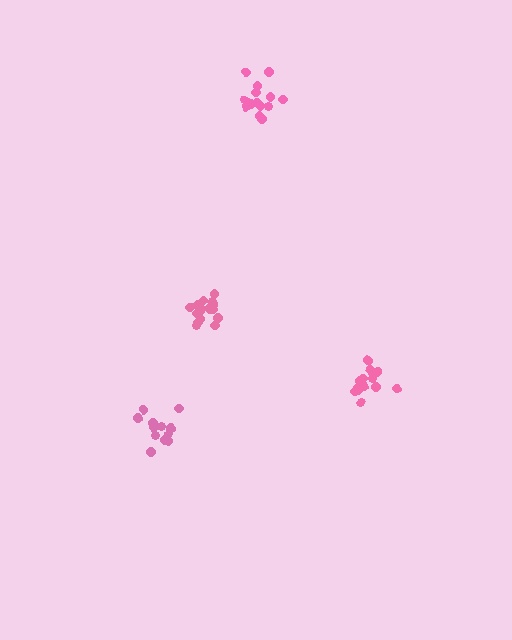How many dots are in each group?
Group 1: 12 dots, Group 2: 14 dots, Group 3: 15 dots, Group 4: 16 dots (57 total).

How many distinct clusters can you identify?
There are 4 distinct clusters.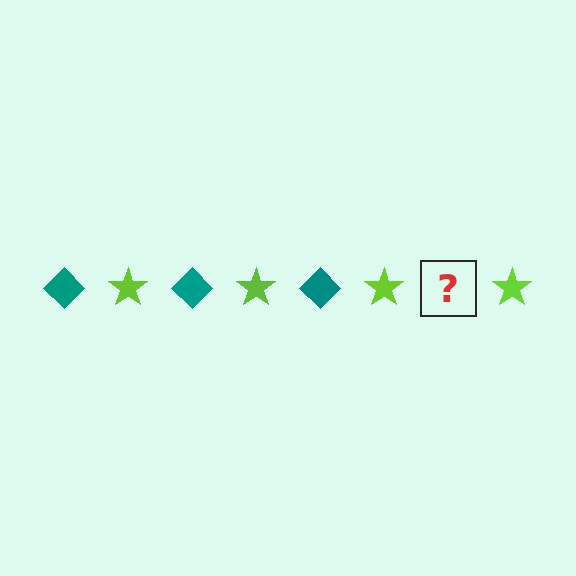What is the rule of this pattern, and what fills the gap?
The rule is that the pattern alternates between teal diamond and lime star. The gap should be filled with a teal diamond.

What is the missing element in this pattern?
The missing element is a teal diamond.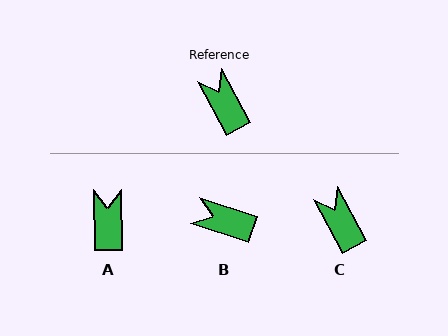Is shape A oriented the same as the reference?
No, it is off by about 27 degrees.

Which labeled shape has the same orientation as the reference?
C.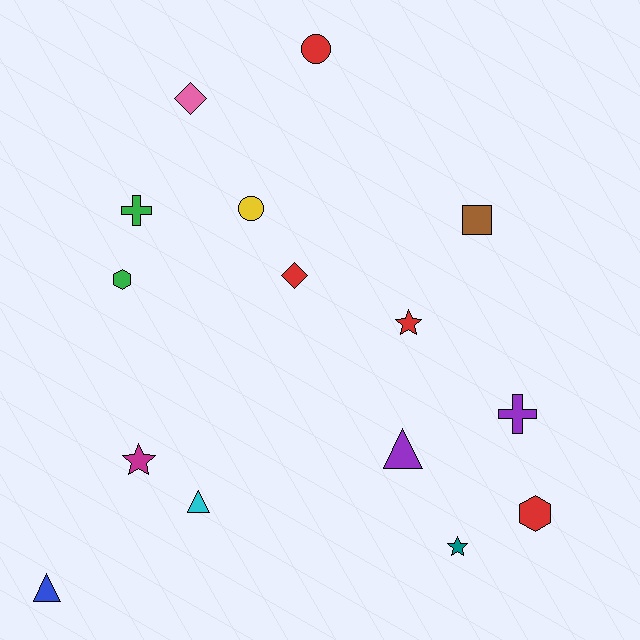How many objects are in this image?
There are 15 objects.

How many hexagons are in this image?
There are 2 hexagons.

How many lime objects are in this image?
There are no lime objects.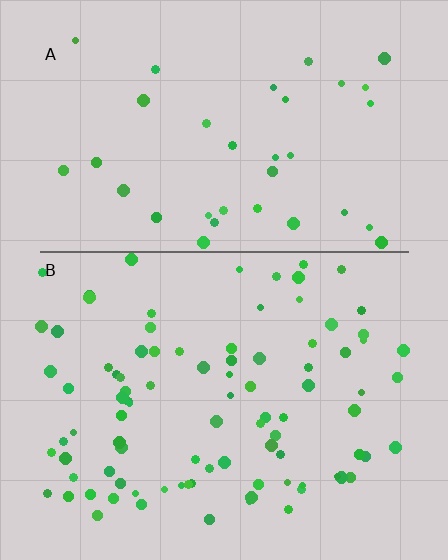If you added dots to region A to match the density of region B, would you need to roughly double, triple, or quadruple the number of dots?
Approximately triple.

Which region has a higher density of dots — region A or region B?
B (the bottom).